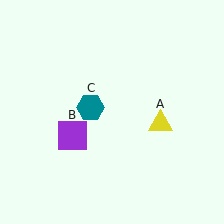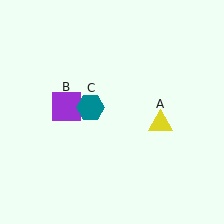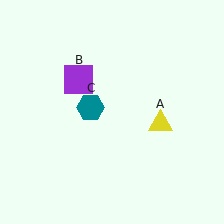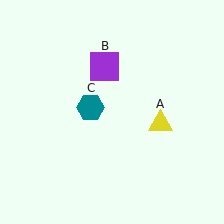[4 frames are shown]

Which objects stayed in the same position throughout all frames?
Yellow triangle (object A) and teal hexagon (object C) remained stationary.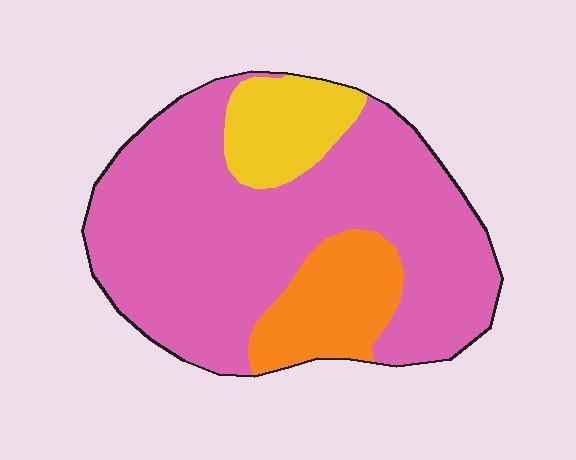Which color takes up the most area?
Pink, at roughly 70%.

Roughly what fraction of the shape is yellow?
Yellow takes up about one eighth (1/8) of the shape.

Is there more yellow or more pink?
Pink.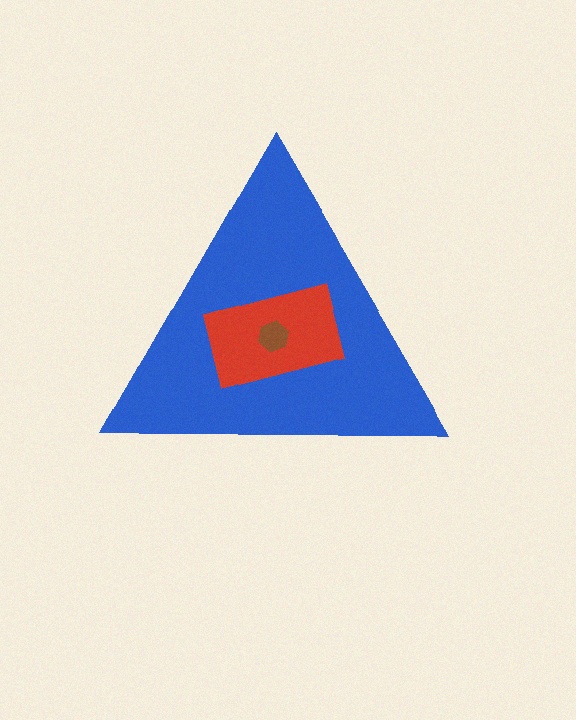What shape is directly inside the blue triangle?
The red rectangle.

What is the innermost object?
The brown hexagon.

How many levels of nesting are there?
3.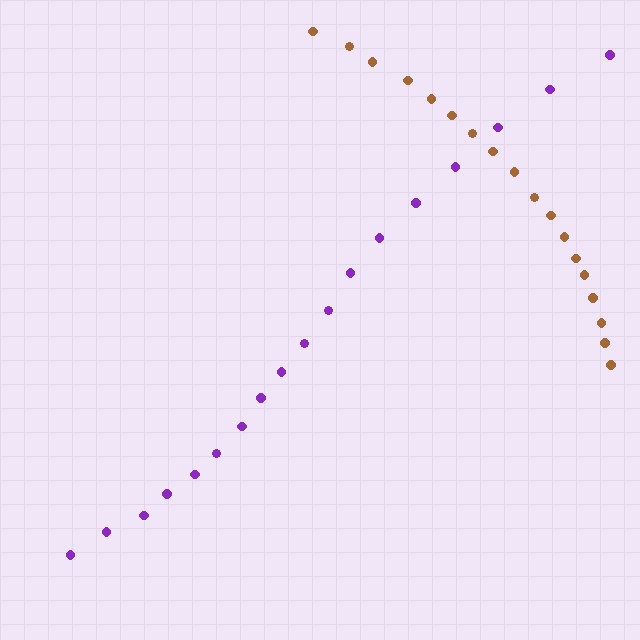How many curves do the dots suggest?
There are 2 distinct paths.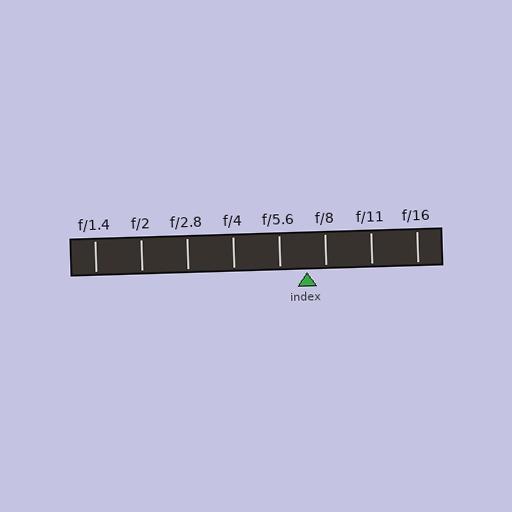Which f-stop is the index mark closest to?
The index mark is closest to f/8.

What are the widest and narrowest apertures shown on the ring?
The widest aperture shown is f/1.4 and the narrowest is f/16.